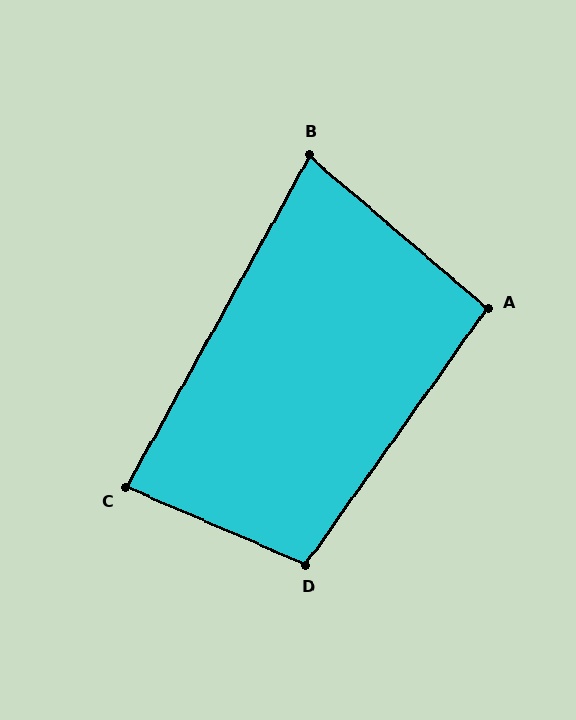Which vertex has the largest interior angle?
D, at approximately 102 degrees.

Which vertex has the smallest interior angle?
B, at approximately 78 degrees.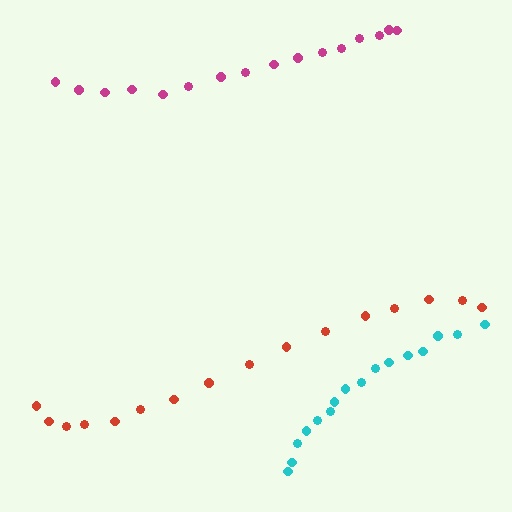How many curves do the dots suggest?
There are 3 distinct paths.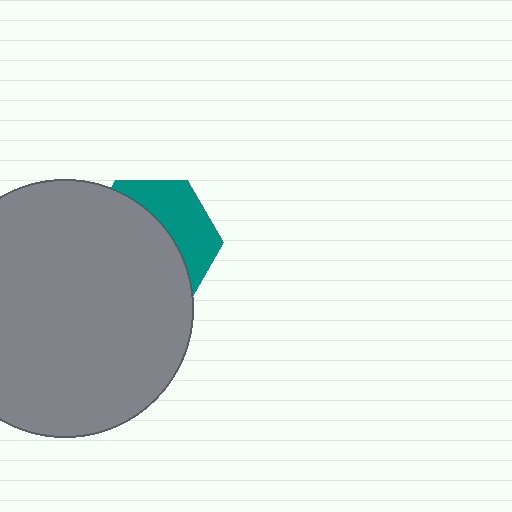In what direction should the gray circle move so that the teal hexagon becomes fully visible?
The gray circle should move toward the lower-left. That is the shortest direction to clear the overlap and leave the teal hexagon fully visible.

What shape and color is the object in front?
The object in front is a gray circle.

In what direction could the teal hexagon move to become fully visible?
The teal hexagon could move toward the upper-right. That would shift it out from behind the gray circle entirely.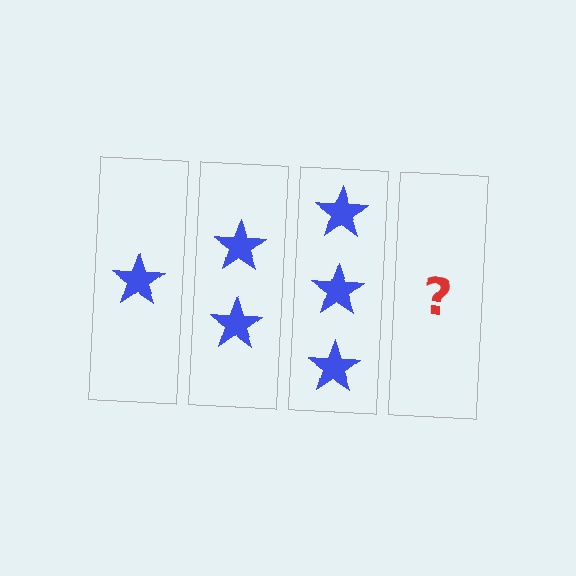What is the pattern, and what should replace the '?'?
The pattern is that each step adds one more star. The '?' should be 4 stars.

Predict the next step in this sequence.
The next step is 4 stars.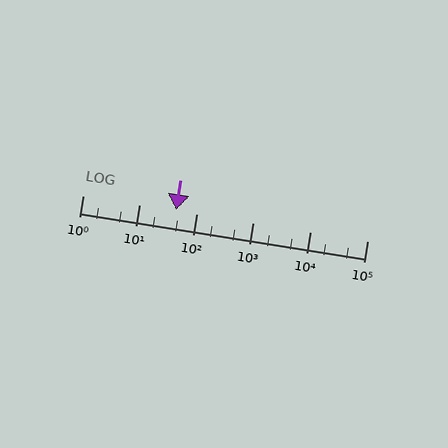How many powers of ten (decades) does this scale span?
The scale spans 5 decades, from 1 to 100000.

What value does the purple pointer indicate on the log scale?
The pointer indicates approximately 43.